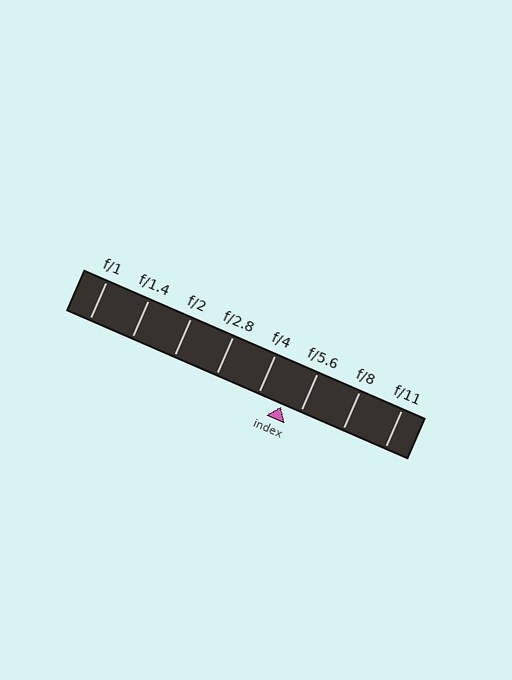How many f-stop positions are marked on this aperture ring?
There are 8 f-stop positions marked.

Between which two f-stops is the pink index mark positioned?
The index mark is between f/4 and f/5.6.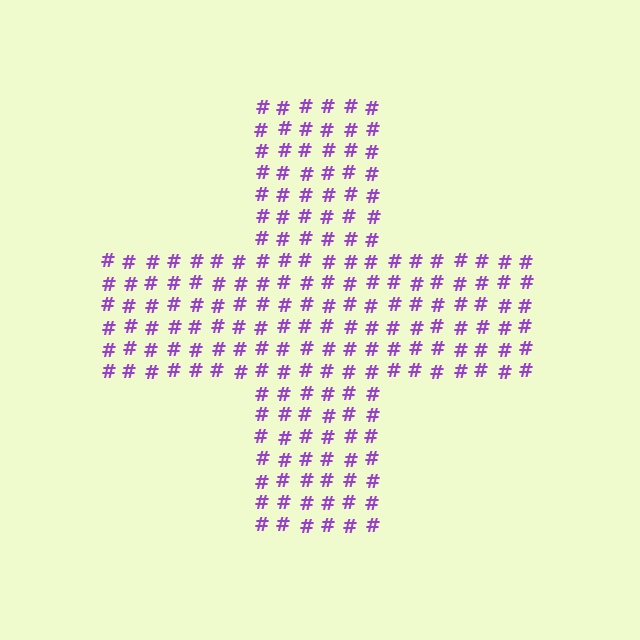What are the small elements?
The small elements are hash symbols.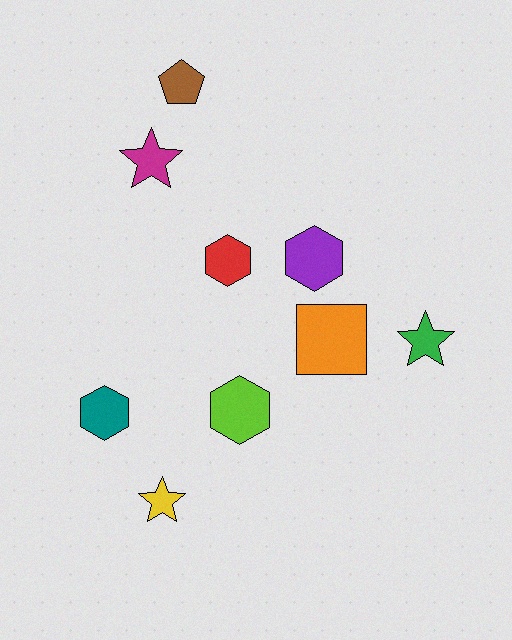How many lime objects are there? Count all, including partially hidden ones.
There is 1 lime object.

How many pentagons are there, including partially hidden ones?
There is 1 pentagon.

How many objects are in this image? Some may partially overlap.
There are 9 objects.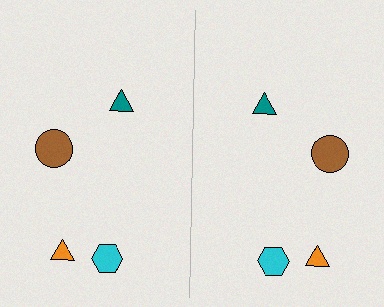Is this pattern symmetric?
Yes, this pattern has bilateral (reflection) symmetry.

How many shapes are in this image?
There are 8 shapes in this image.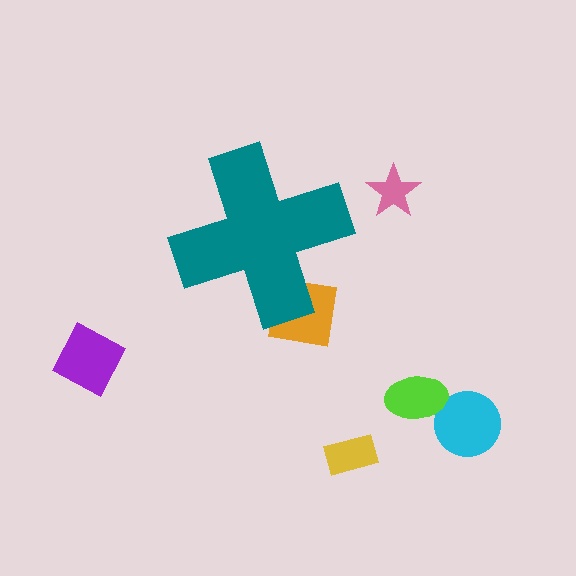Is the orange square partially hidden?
Yes, the orange square is partially hidden behind the teal cross.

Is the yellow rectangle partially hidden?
No, the yellow rectangle is fully visible.